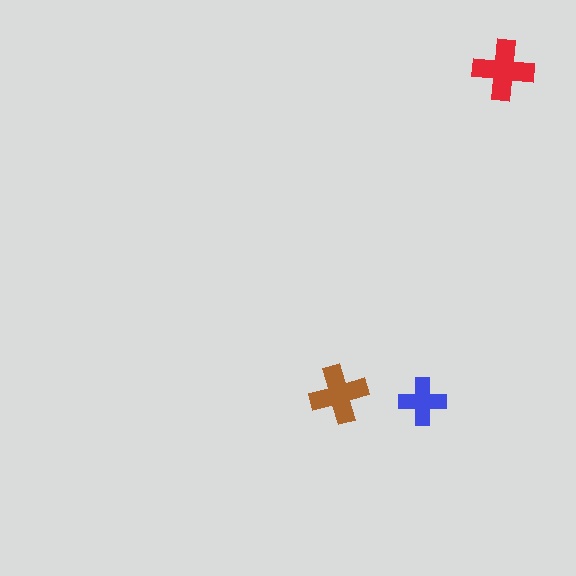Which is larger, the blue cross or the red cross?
The red one.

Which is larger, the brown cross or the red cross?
The red one.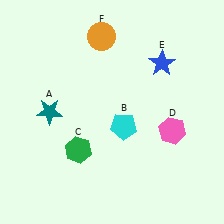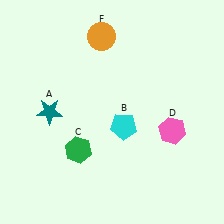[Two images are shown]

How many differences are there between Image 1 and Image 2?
There is 1 difference between the two images.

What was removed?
The blue star (E) was removed in Image 2.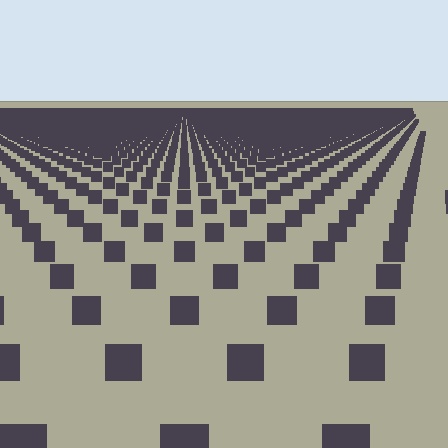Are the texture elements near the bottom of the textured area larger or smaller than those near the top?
Larger. Near the bottom, elements are closer to the viewer and appear at a bigger on-screen size.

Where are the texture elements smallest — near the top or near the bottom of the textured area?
Near the top.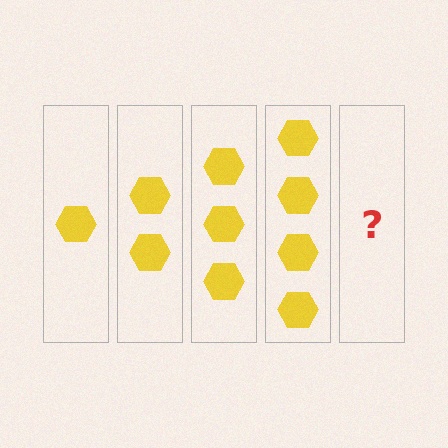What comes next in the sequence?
The next element should be 5 hexagons.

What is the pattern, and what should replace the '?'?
The pattern is that each step adds one more hexagon. The '?' should be 5 hexagons.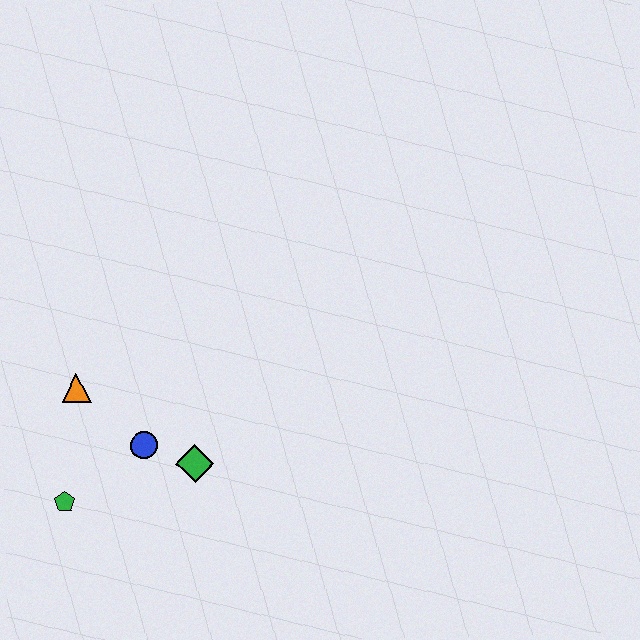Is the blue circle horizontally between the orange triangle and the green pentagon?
No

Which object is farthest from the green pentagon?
The green diamond is farthest from the green pentagon.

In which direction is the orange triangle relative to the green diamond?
The orange triangle is to the left of the green diamond.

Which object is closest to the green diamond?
The blue circle is closest to the green diamond.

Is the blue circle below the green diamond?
No